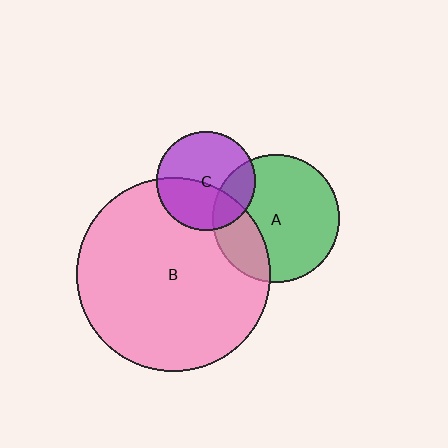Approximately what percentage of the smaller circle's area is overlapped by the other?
Approximately 25%.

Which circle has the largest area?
Circle B (pink).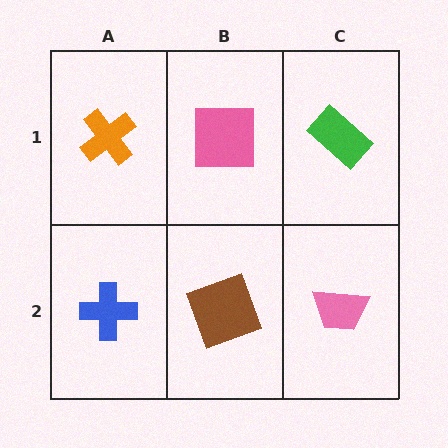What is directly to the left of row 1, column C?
A pink square.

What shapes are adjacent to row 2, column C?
A green rectangle (row 1, column C), a brown square (row 2, column B).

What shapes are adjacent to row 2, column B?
A pink square (row 1, column B), a blue cross (row 2, column A), a pink trapezoid (row 2, column C).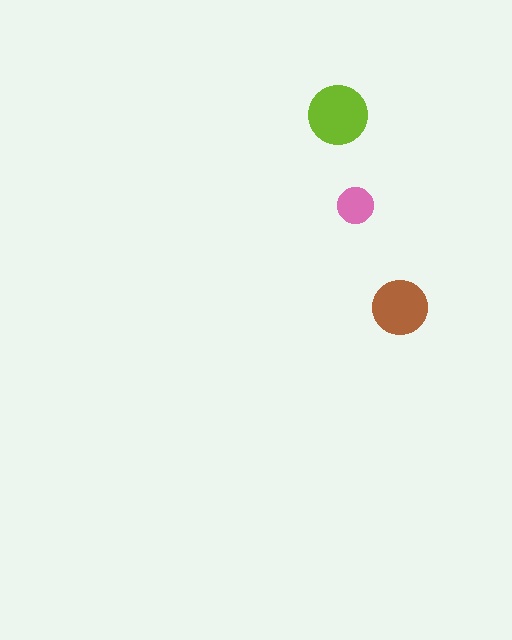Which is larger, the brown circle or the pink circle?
The brown one.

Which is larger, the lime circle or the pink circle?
The lime one.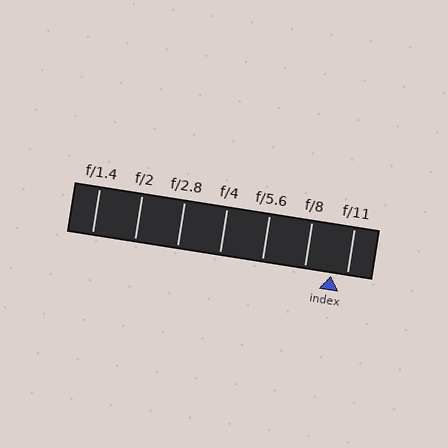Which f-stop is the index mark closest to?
The index mark is closest to f/11.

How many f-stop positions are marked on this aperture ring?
There are 7 f-stop positions marked.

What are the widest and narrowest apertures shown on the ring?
The widest aperture shown is f/1.4 and the narrowest is f/11.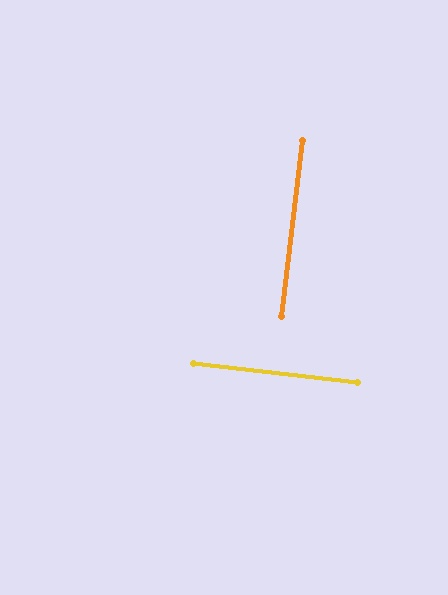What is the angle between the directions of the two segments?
Approximately 90 degrees.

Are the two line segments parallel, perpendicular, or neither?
Perpendicular — they meet at approximately 90°.